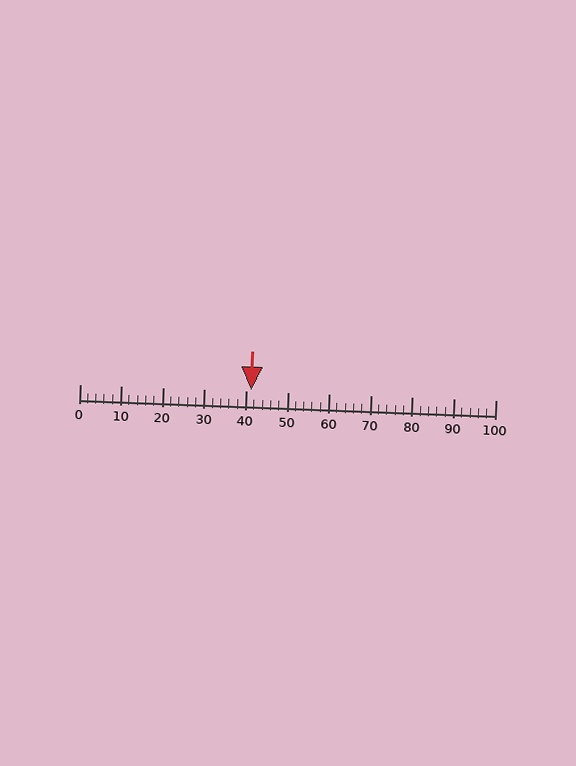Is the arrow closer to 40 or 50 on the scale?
The arrow is closer to 40.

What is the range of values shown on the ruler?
The ruler shows values from 0 to 100.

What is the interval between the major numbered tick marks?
The major tick marks are spaced 10 units apart.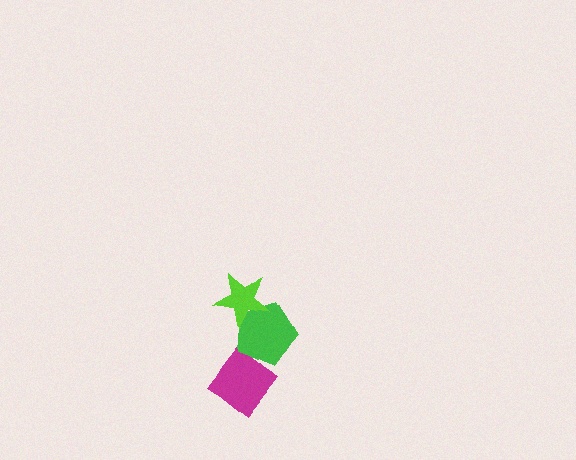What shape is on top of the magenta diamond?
The green pentagon is on top of the magenta diamond.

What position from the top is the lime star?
The lime star is 1st from the top.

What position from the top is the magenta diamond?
The magenta diamond is 3rd from the top.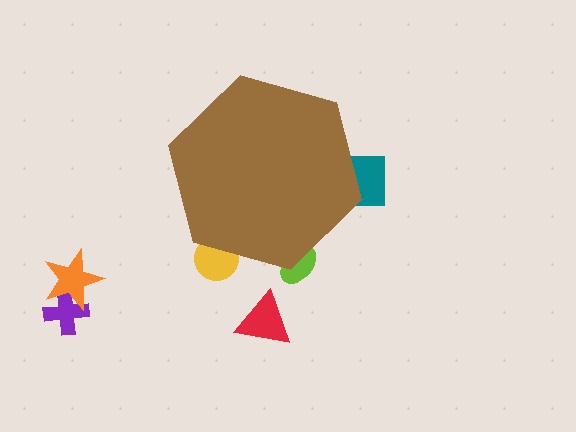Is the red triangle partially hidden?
No, the red triangle is fully visible.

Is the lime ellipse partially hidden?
Yes, the lime ellipse is partially hidden behind the brown hexagon.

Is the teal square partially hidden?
Yes, the teal square is partially hidden behind the brown hexagon.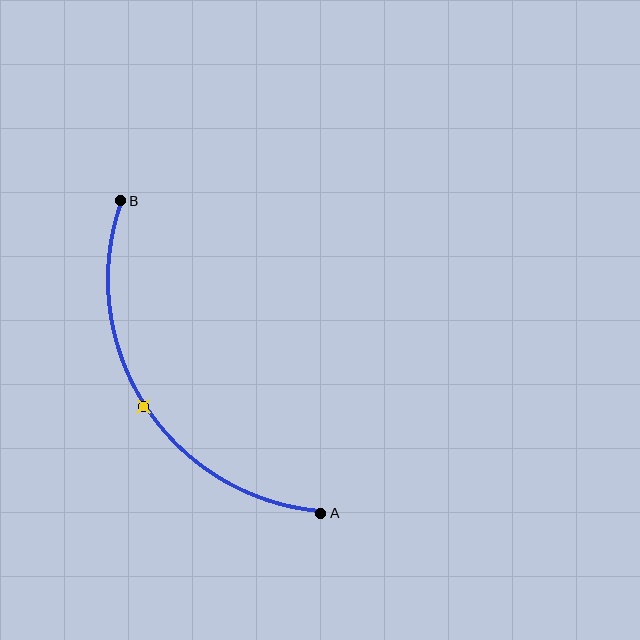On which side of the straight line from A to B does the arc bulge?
The arc bulges to the left of the straight line connecting A and B.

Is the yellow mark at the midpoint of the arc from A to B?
Yes. The yellow mark lies on the arc at equal arc-length from both A and B — it is the arc midpoint.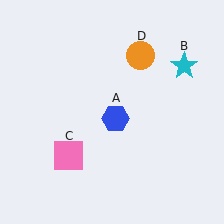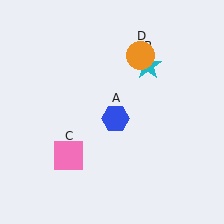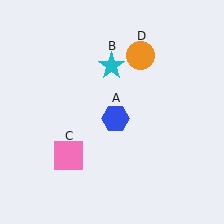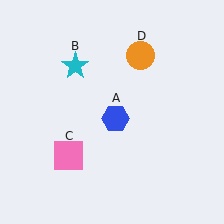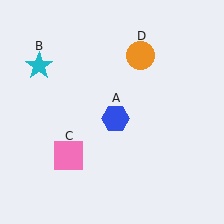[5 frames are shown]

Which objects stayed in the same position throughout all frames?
Blue hexagon (object A) and pink square (object C) and orange circle (object D) remained stationary.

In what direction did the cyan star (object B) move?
The cyan star (object B) moved left.